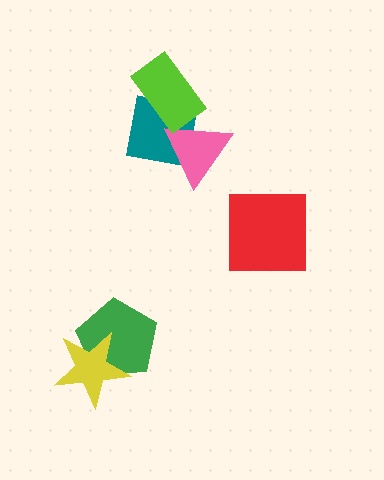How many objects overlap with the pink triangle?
2 objects overlap with the pink triangle.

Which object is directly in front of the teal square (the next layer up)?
The pink triangle is directly in front of the teal square.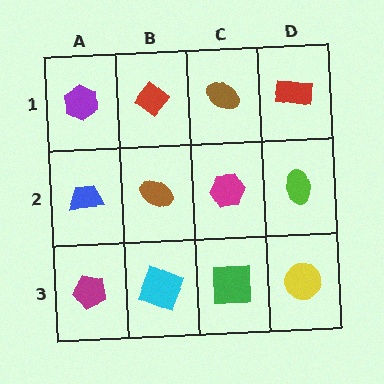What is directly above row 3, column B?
A brown ellipse.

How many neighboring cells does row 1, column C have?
3.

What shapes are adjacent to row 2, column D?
A red rectangle (row 1, column D), a yellow circle (row 3, column D), a magenta hexagon (row 2, column C).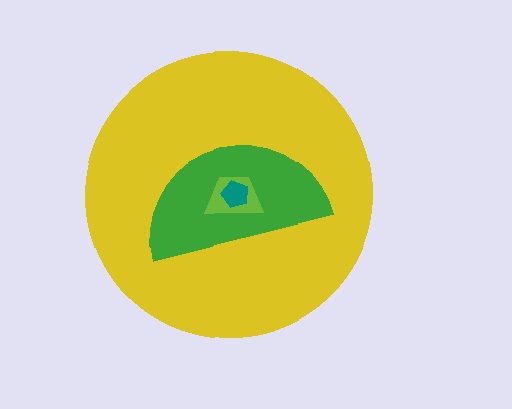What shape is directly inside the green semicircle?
The lime trapezoid.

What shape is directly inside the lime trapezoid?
The teal pentagon.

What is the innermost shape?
The teal pentagon.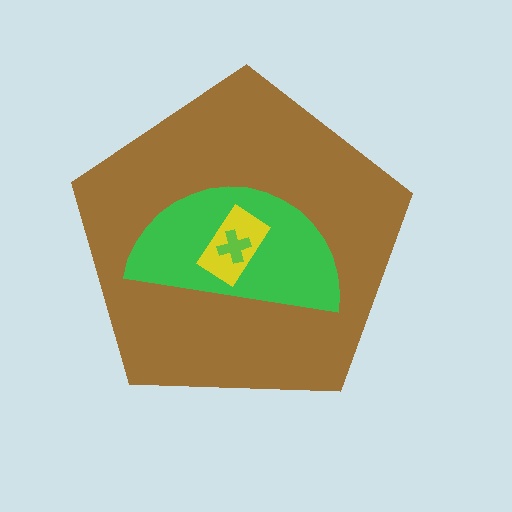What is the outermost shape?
The brown pentagon.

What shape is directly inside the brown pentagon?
The green semicircle.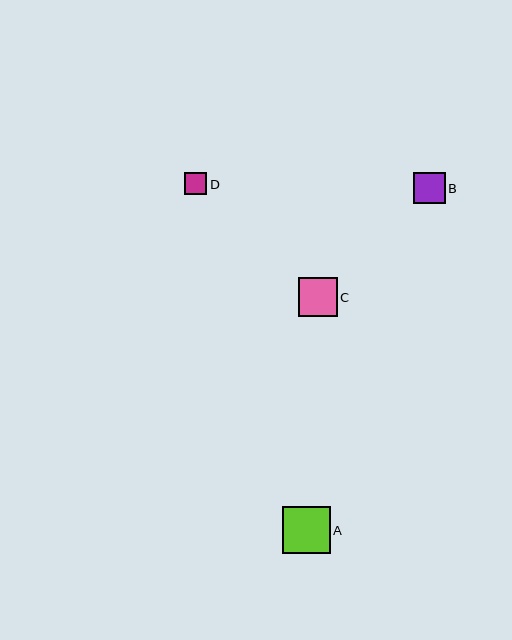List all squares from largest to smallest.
From largest to smallest: A, C, B, D.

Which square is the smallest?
Square D is the smallest with a size of approximately 22 pixels.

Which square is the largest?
Square A is the largest with a size of approximately 47 pixels.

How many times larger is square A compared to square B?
Square A is approximately 1.5 times the size of square B.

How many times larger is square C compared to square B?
Square C is approximately 1.2 times the size of square B.